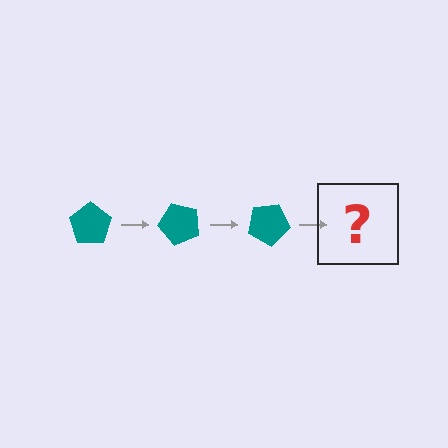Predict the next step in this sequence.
The next step is a teal pentagon rotated 150 degrees.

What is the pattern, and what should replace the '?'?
The pattern is that the pentagon rotates 50 degrees each step. The '?' should be a teal pentagon rotated 150 degrees.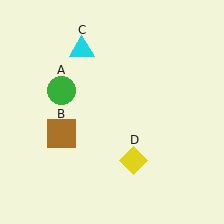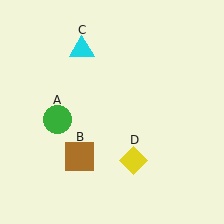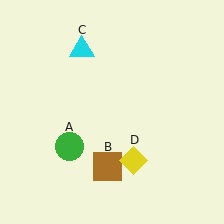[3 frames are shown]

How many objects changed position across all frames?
2 objects changed position: green circle (object A), brown square (object B).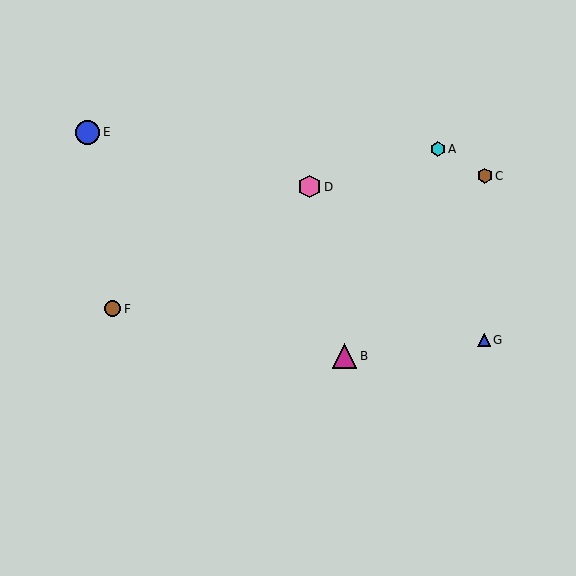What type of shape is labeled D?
Shape D is a pink hexagon.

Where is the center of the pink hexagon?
The center of the pink hexagon is at (310, 187).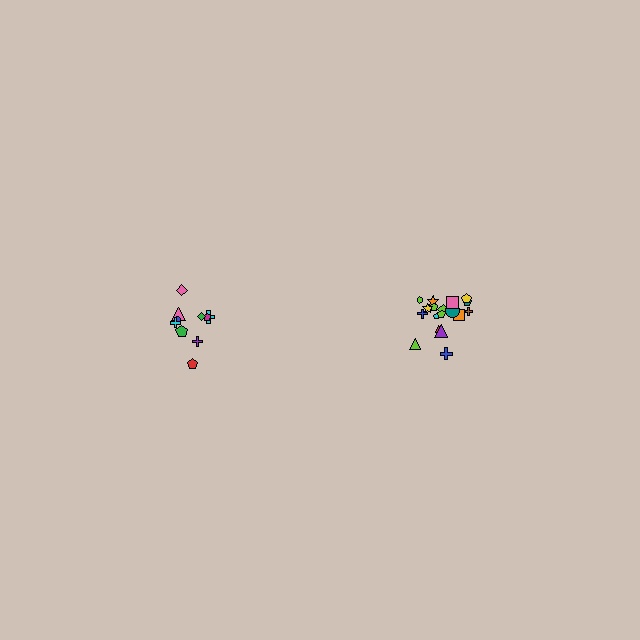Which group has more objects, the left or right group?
The right group.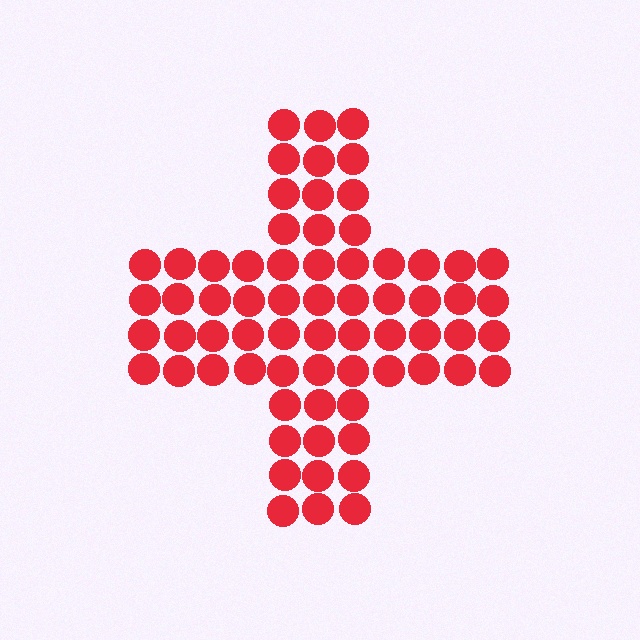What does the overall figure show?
The overall figure shows a cross.